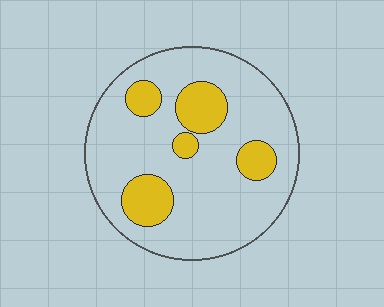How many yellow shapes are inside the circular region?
5.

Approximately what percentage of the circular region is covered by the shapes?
Approximately 20%.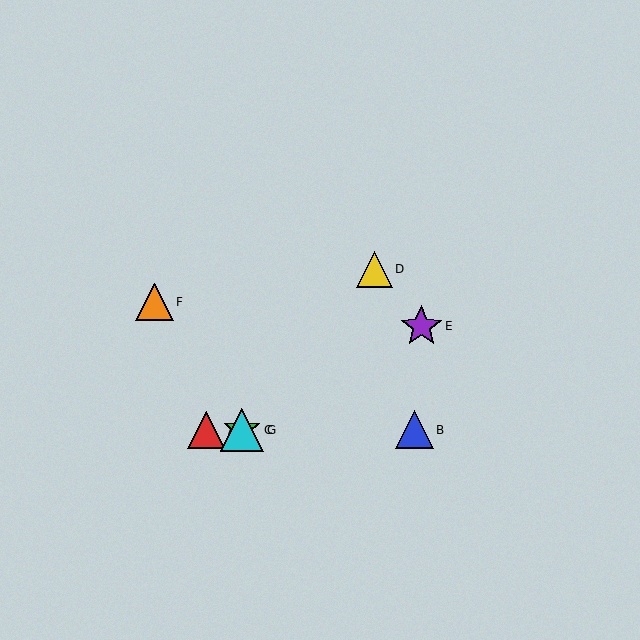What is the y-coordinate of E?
Object E is at y≈326.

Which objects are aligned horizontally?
Objects A, B, C, G are aligned horizontally.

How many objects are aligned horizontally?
4 objects (A, B, C, G) are aligned horizontally.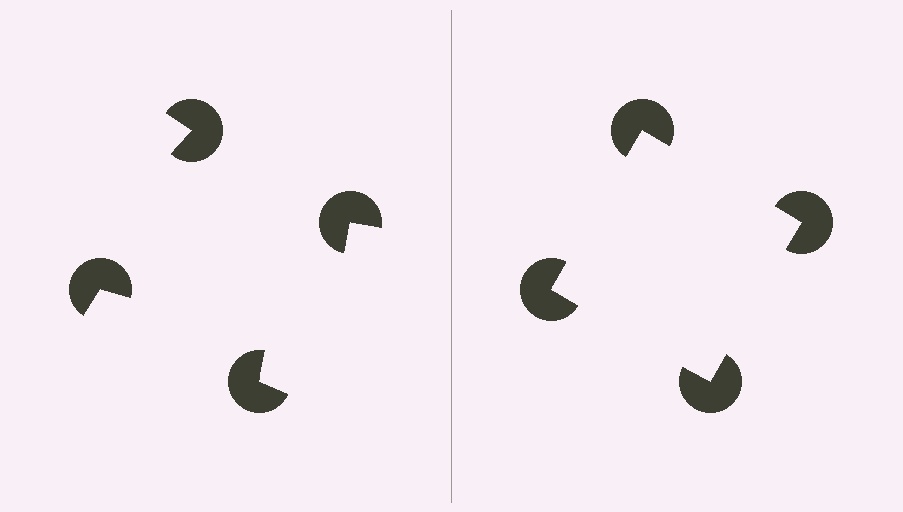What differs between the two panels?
The pac-man discs are positioned identically on both sides; only the wedge orientations differ. On the right they align to a square; on the left they are misaligned.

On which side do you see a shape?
An illusory square appears on the right side. On the left side the wedge cuts are rotated, so no coherent shape forms.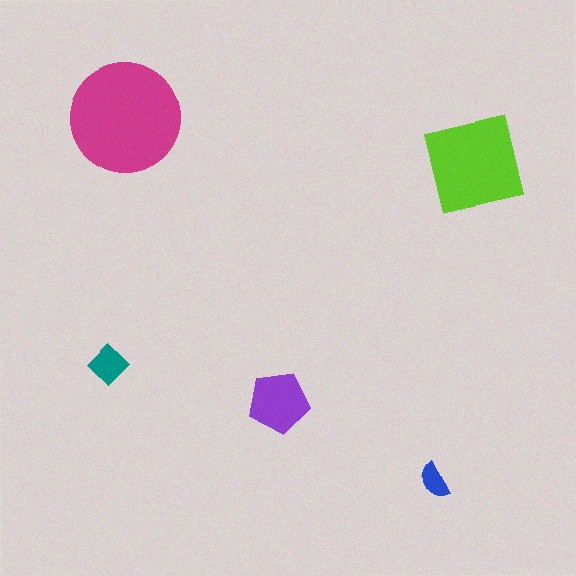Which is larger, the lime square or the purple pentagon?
The lime square.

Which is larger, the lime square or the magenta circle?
The magenta circle.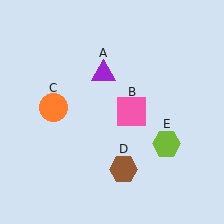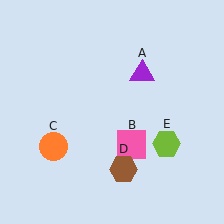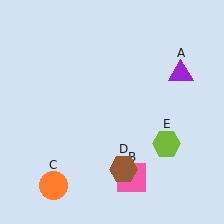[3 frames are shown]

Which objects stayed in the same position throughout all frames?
Brown hexagon (object D) and lime hexagon (object E) remained stationary.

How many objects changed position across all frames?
3 objects changed position: purple triangle (object A), pink square (object B), orange circle (object C).